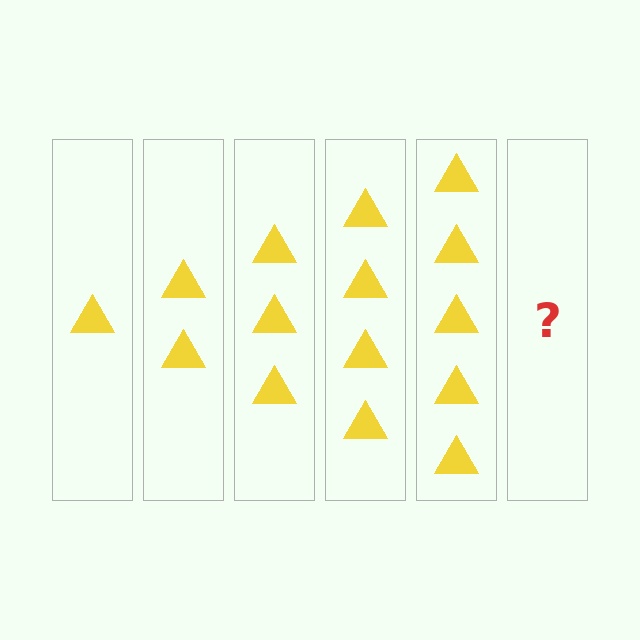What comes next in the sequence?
The next element should be 6 triangles.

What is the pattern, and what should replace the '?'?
The pattern is that each step adds one more triangle. The '?' should be 6 triangles.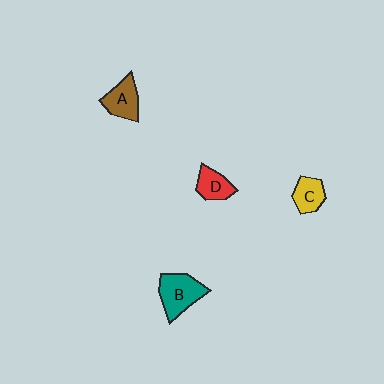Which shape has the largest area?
Shape B (teal).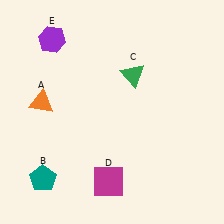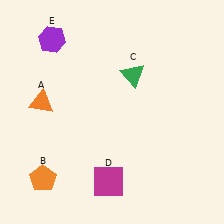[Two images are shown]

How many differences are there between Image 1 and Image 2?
There is 1 difference between the two images.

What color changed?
The pentagon (B) changed from teal in Image 1 to orange in Image 2.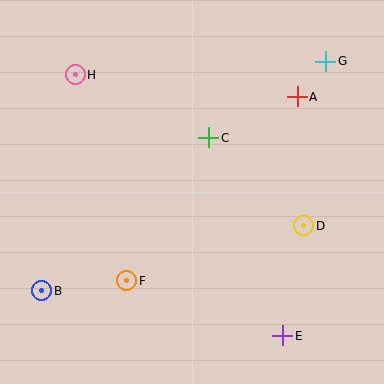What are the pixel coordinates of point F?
Point F is at (127, 281).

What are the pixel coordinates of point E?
Point E is at (283, 336).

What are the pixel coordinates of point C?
Point C is at (209, 138).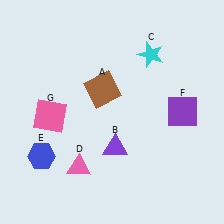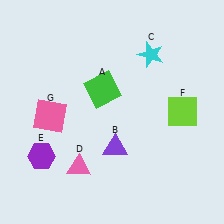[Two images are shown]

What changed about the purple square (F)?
In Image 1, F is purple. In Image 2, it changed to lime.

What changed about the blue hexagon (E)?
In Image 1, E is blue. In Image 2, it changed to purple.